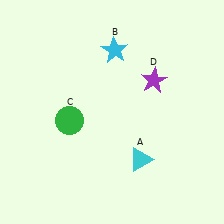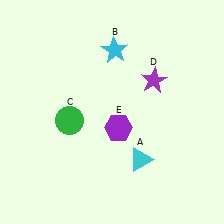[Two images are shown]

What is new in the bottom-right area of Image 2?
A purple hexagon (E) was added in the bottom-right area of Image 2.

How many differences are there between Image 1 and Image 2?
There is 1 difference between the two images.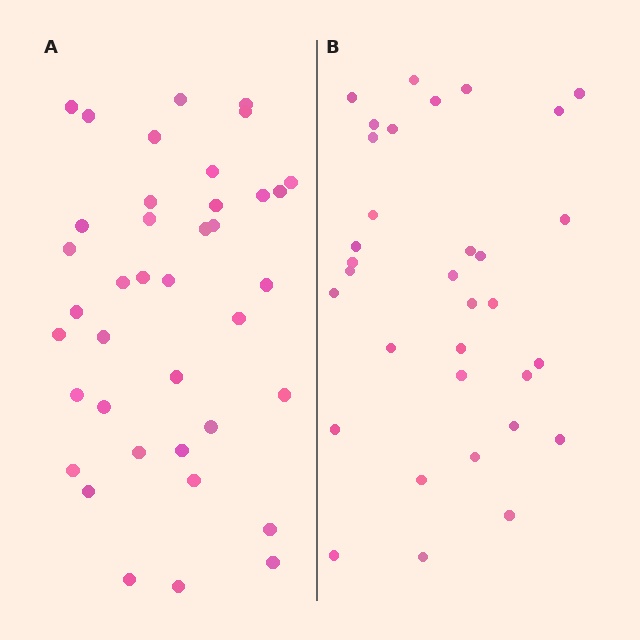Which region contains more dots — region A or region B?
Region A (the left region) has more dots.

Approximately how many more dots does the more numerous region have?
Region A has about 6 more dots than region B.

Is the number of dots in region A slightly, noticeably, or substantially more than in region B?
Region A has only slightly more — the two regions are fairly close. The ratio is roughly 1.2 to 1.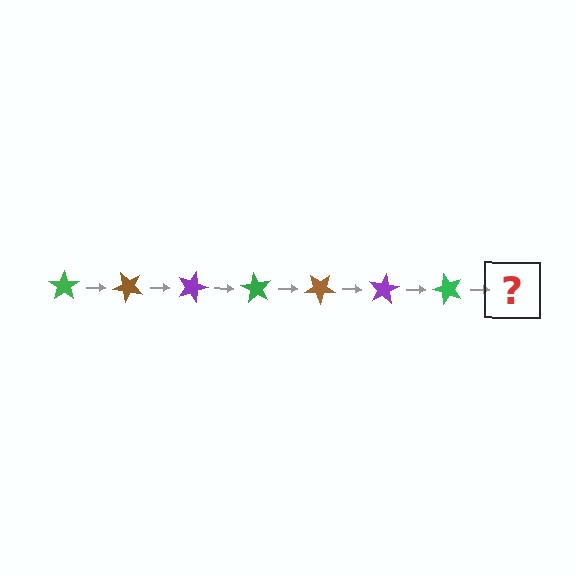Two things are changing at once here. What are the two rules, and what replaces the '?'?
The two rules are that it rotates 45 degrees each step and the color cycles through green, brown, and purple. The '?' should be a brown star, rotated 315 degrees from the start.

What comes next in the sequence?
The next element should be a brown star, rotated 315 degrees from the start.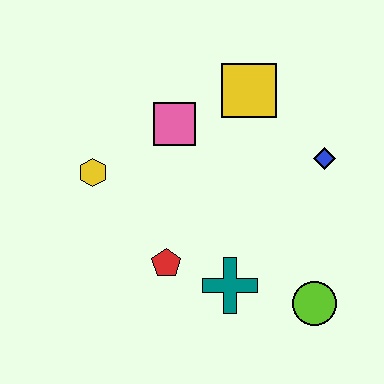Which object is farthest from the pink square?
The lime circle is farthest from the pink square.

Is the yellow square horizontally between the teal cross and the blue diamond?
Yes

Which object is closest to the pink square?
The yellow square is closest to the pink square.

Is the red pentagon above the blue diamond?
No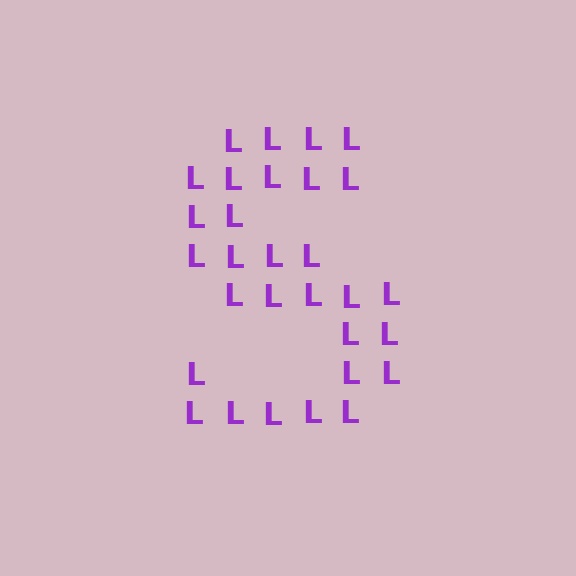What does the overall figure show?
The overall figure shows the letter S.